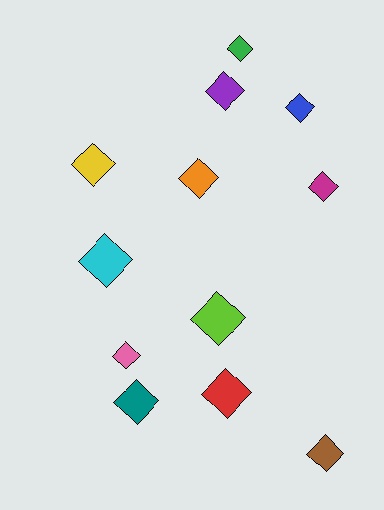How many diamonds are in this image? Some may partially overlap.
There are 12 diamonds.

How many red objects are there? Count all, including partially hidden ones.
There is 1 red object.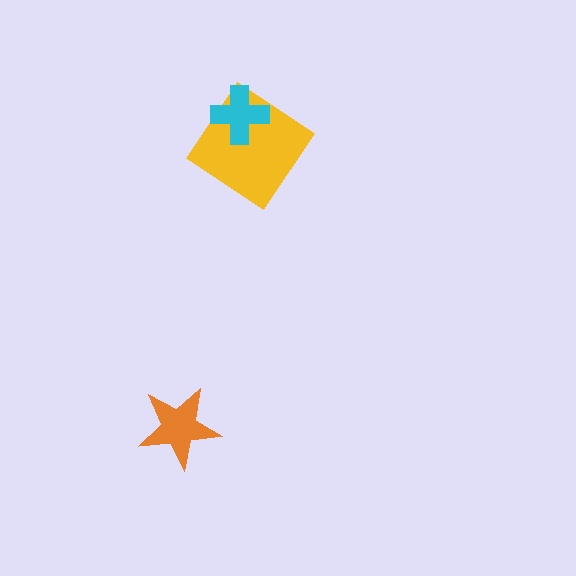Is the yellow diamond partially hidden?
Yes, it is partially covered by another shape.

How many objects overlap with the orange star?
0 objects overlap with the orange star.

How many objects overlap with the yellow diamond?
1 object overlaps with the yellow diamond.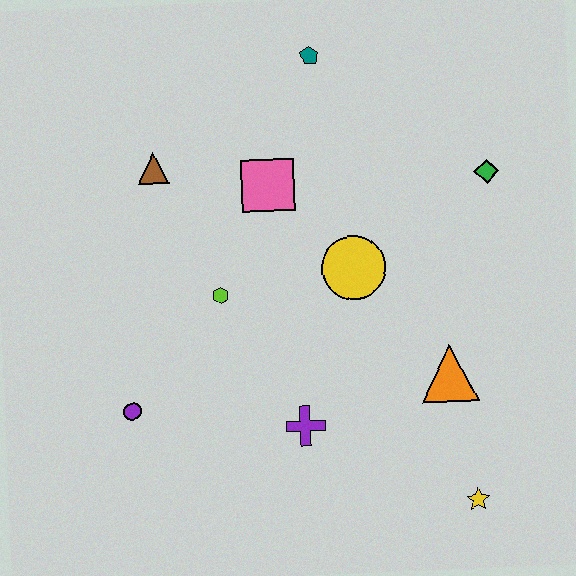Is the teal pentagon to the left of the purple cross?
No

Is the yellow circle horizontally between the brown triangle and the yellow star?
Yes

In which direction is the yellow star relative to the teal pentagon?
The yellow star is below the teal pentagon.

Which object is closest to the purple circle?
The lime hexagon is closest to the purple circle.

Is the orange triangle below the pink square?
Yes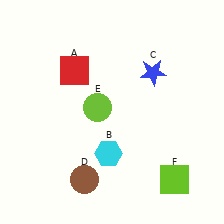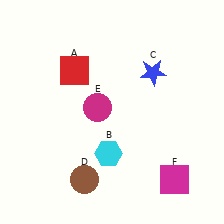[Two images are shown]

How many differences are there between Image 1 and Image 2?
There are 2 differences between the two images.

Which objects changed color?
E changed from lime to magenta. F changed from lime to magenta.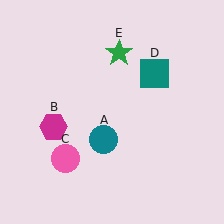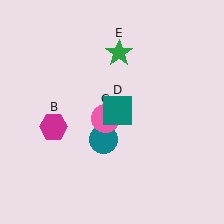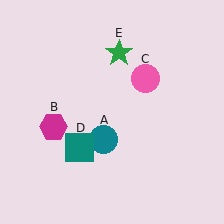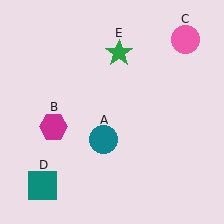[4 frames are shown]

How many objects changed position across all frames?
2 objects changed position: pink circle (object C), teal square (object D).